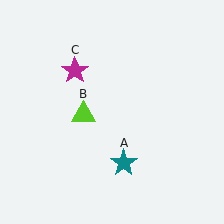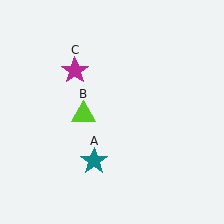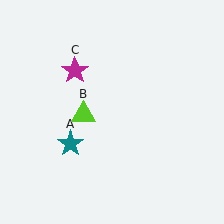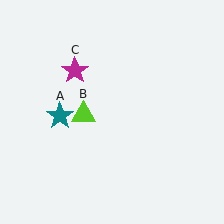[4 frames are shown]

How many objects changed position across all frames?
1 object changed position: teal star (object A).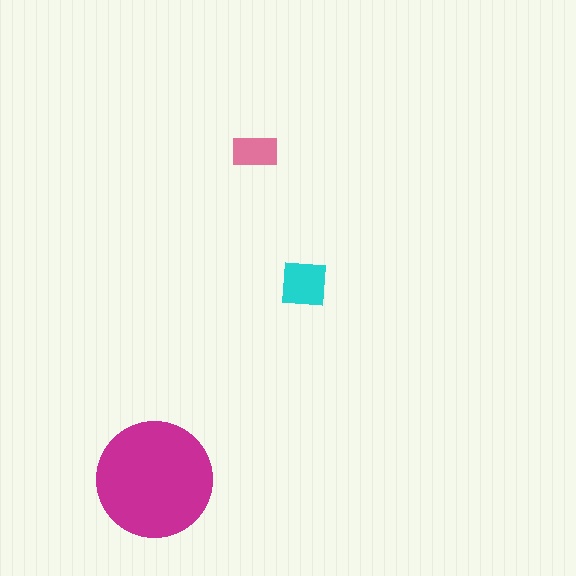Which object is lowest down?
The magenta circle is bottommost.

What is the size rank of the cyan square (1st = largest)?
2nd.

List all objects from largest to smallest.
The magenta circle, the cyan square, the pink rectangle.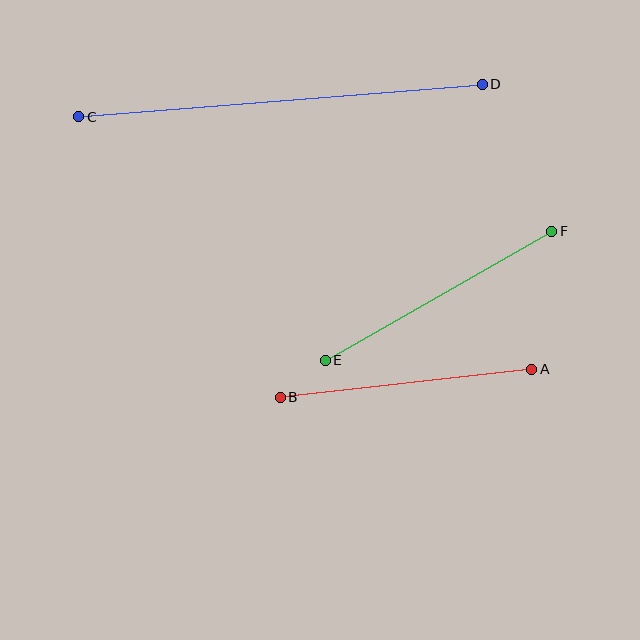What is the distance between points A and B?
The distance is approximately 253 pixels.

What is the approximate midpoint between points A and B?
The midpoint is at approximately (406, 383) pixels.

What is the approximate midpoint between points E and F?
The midpoint is at approximately (438, 296) pixels.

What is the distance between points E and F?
The distance is approximately 260 pixels.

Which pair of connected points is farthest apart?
Points C and D are farthest apart.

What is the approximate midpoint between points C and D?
The midpoint is at approximately (281, 100) pixels.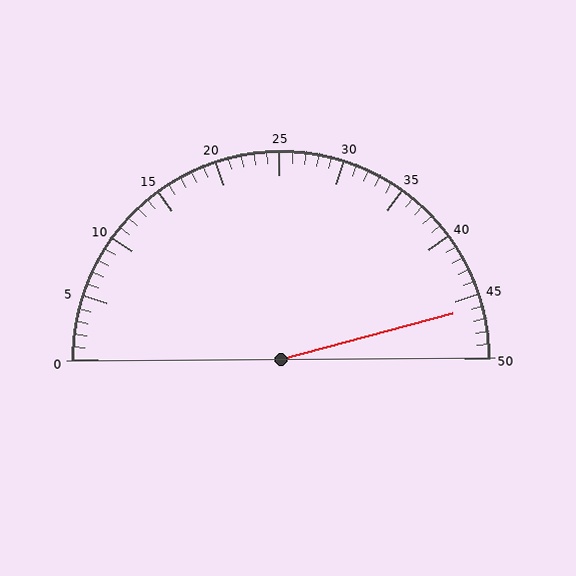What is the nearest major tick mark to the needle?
The nearest major tick mark is 45.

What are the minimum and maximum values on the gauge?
The gauge ranges from 0 to 50.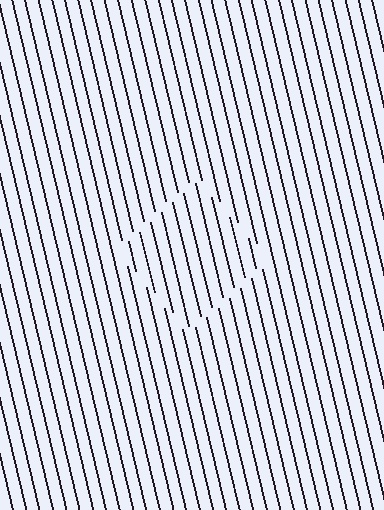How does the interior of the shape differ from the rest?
The interior of the shape contains the same grating, shifted by half a period — the contour is defined by the phase discontinuity where line-ends from the inner and outer gratings abut.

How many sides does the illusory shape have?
4 sides — the line-ends trace a square.